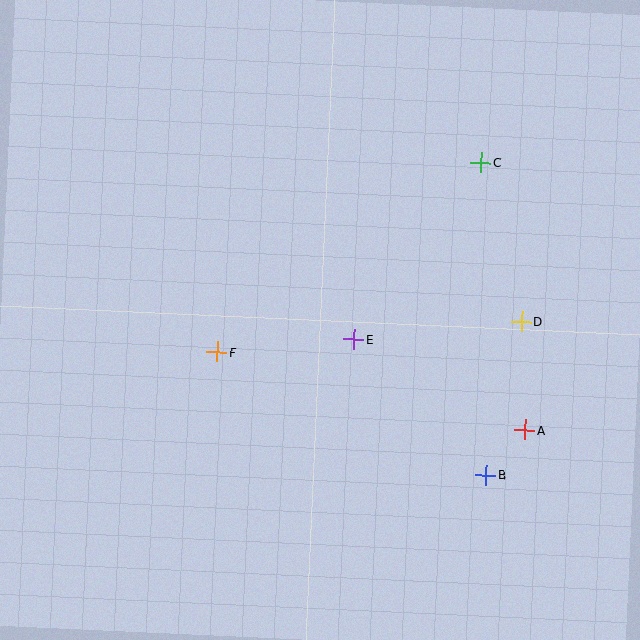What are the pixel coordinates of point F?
Point F is at (217, 352).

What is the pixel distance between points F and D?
The distance between F and D is 306 pixels.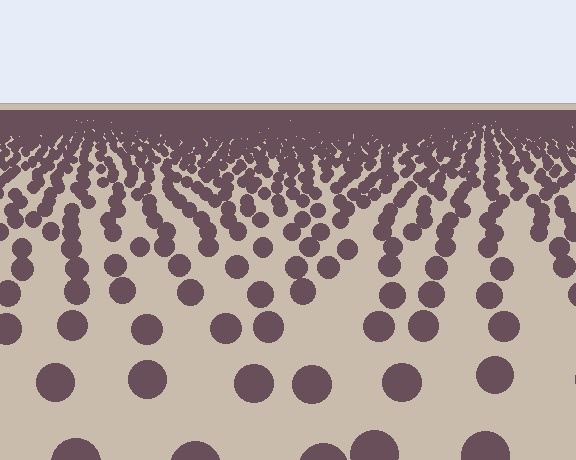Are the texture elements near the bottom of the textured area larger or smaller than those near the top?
Larger. Near the bottom, elements are closer to the viewer and appear at a bigger on-screen size.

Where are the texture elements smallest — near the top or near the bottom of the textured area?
Near the top.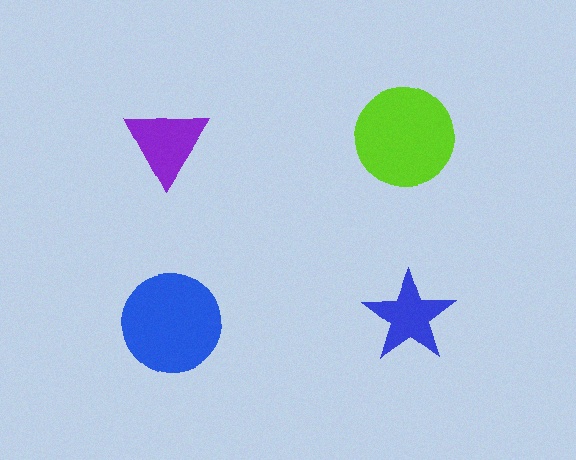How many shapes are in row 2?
2 shapes.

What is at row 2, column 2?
A blue star.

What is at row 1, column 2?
A lime circle.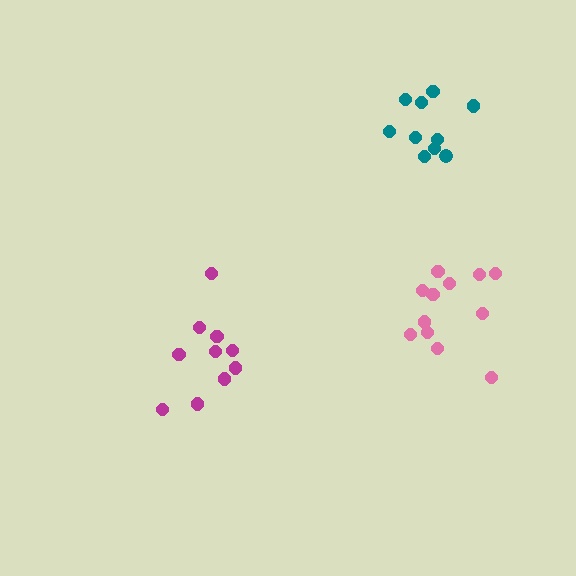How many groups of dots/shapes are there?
There are 3 groups.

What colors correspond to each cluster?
The clusters are colored: pink, teal, magenta.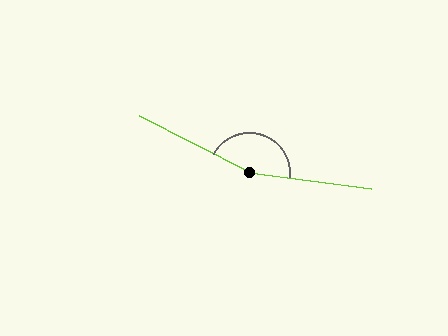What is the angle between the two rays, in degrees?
Approximately 160 degrees.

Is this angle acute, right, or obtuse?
It is obtuse.